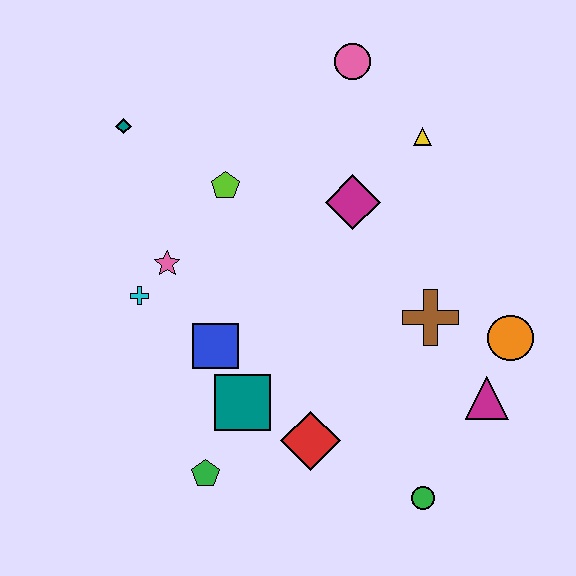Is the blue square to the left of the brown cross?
Yes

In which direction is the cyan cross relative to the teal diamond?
The cyan cross is below the teal diamond.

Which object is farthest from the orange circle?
The teal diamond is farthest from the orange circle.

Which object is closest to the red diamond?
The teal square is closest to the red diamond.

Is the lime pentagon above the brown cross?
Yes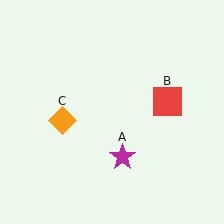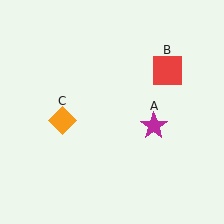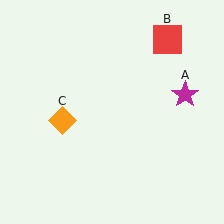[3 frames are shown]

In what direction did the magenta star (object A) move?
The magenta star (object A) moved up and to the right.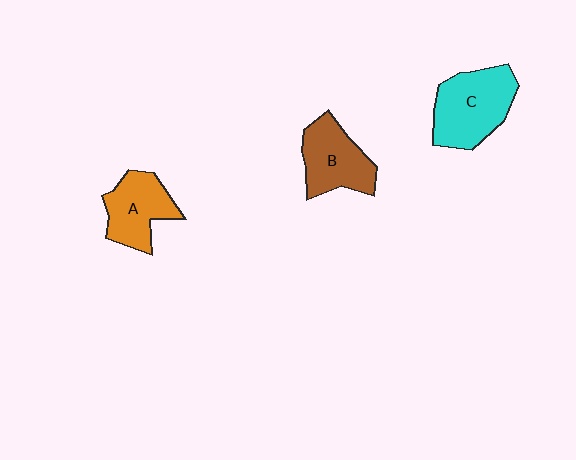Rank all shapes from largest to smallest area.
From largest to smallest: C (cyan), B (brown), A (orange).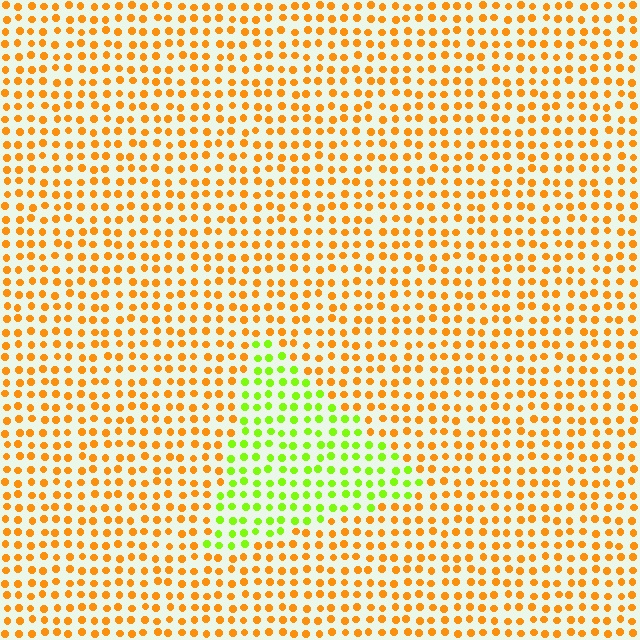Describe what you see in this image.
The image is filled with small orange elements in a uniform arrangement. A triangle-shaped region is visible where the elements are tinted to a slightly different hue, forming a subtle color boundary.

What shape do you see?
I see a triangle.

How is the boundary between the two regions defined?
The boundary is defined purely by a slight shift in hue (about 59 degrees). Spacing, size, and orientation are identical on both sides.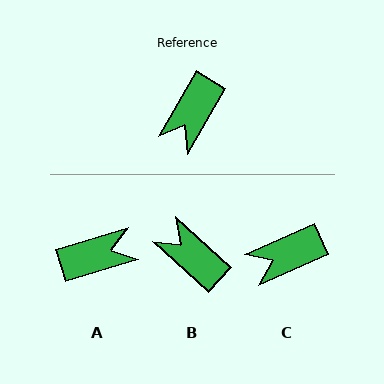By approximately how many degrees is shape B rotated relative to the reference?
Approximately 102 degrees clockwise.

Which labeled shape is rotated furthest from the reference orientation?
A, about 137 degrees away.